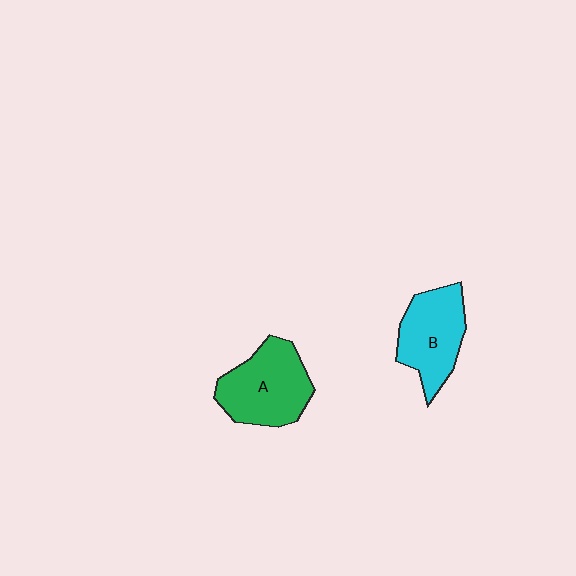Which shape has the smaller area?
Shape B (cyan).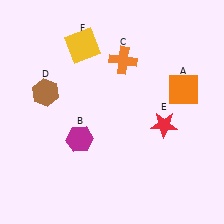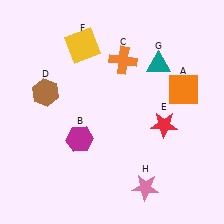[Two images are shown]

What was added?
A teal triangle (G), a pink star (H) were added in Image 2.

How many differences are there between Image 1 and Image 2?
There are 2 differences between the two images.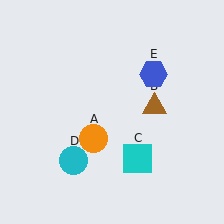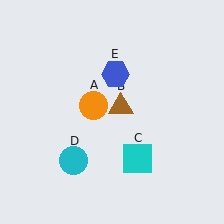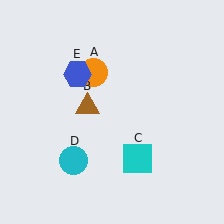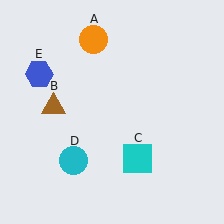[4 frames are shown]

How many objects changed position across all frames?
3 objects changed position: orange circle (object A), brown triangle (object B), blue hexagon (object E).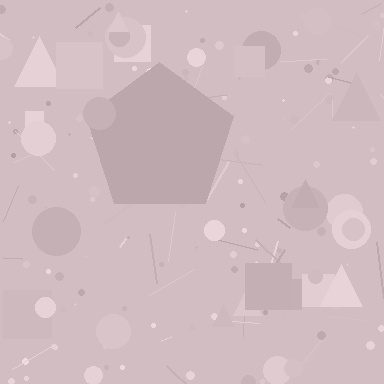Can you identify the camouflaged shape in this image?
The camouflaged shape is a pentagon.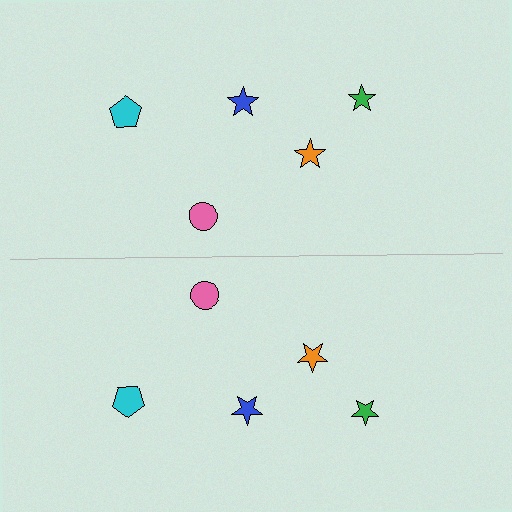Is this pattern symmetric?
Yes, this pattern has bilateral (reflection) symmetry.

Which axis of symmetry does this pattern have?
The pattern has a horizontal axis of symmetry running through the center of the image.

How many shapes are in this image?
There are 10 shapes in this image.